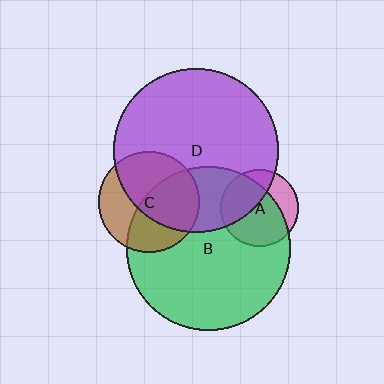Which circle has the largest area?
Circle D (purple).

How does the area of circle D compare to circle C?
Approximately 2.6 times.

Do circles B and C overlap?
Yes.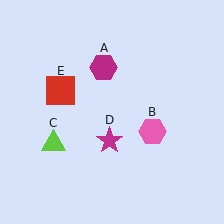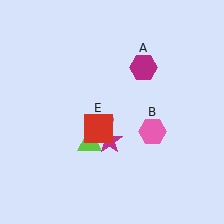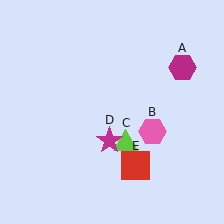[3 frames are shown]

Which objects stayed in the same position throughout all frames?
Pink hexagon (object B) and magenta star (object D) remained stationary.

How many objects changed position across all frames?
3 objects changed position: magenta hexagon (object A), lime triangle (object C), red square (object E).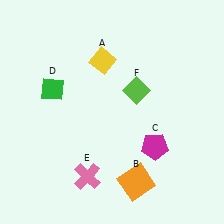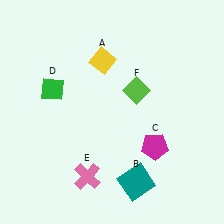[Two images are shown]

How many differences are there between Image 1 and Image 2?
There is 1 difference between the two images.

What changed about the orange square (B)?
In Image 1, B is orange. In Image 2, it changed to teal.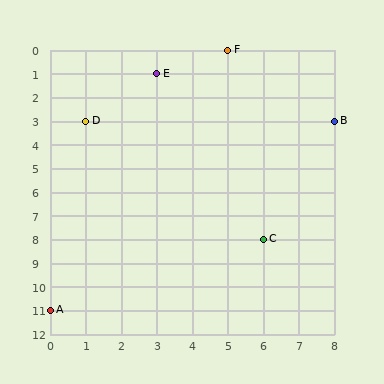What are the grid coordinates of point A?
Point A is at grid coordinates (0, 11).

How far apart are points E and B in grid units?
Points E and B are 5 columns and 2 rows apart (about 5.4 grid units diagonally).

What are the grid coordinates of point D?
Point D is at grid coordinates (1, 3).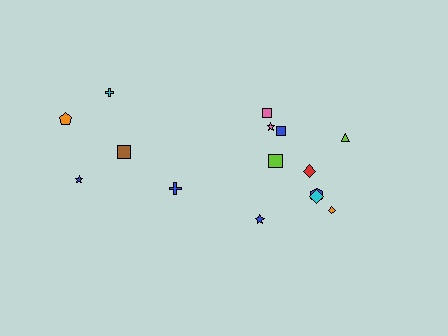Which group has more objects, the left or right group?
The right group.